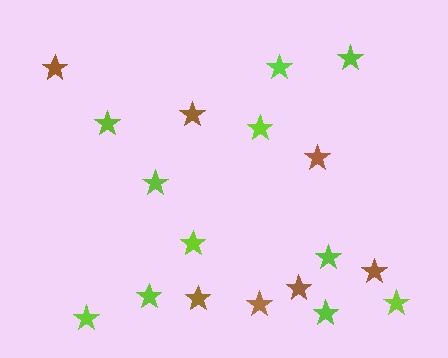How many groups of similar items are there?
There are 2 groups: one group of brown stars (7) and one group of lime stars (11).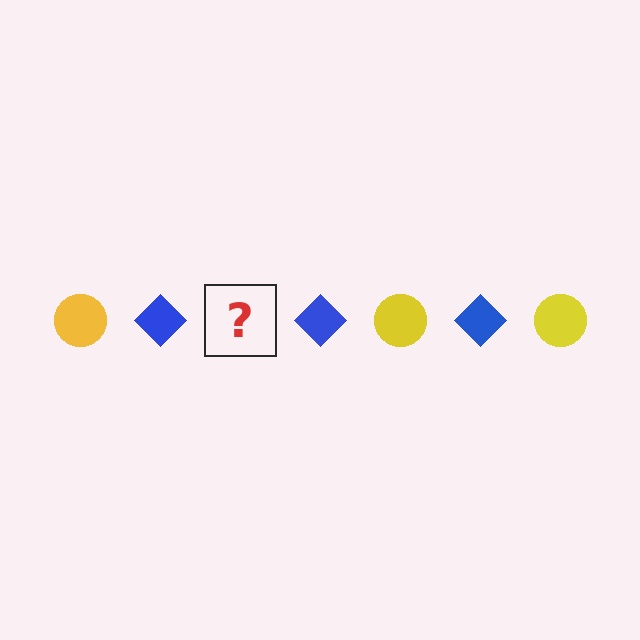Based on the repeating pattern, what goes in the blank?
The blank should be a yellow circle.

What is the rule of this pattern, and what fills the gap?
The rule is that the pattern alternates between yellow circle and blue diamond. The gap should be filled with a yellow circle.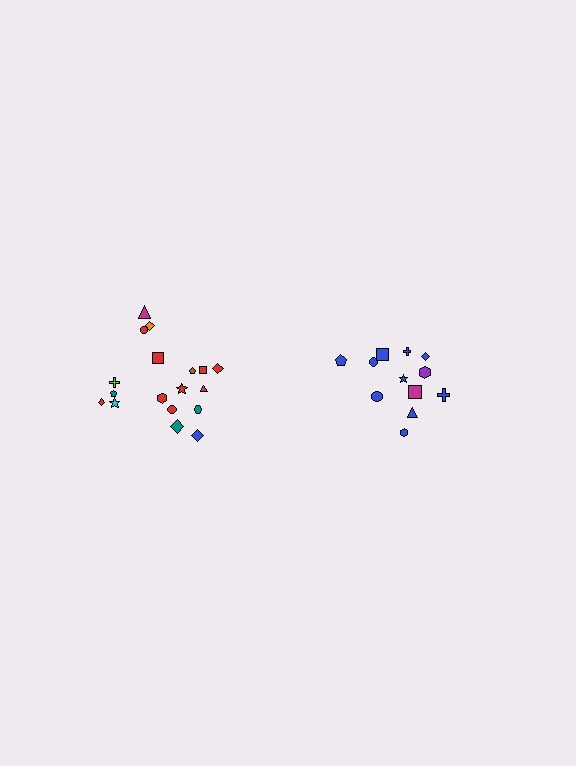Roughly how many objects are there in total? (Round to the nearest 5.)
Roughly 30 objects in total.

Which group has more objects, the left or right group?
The left group.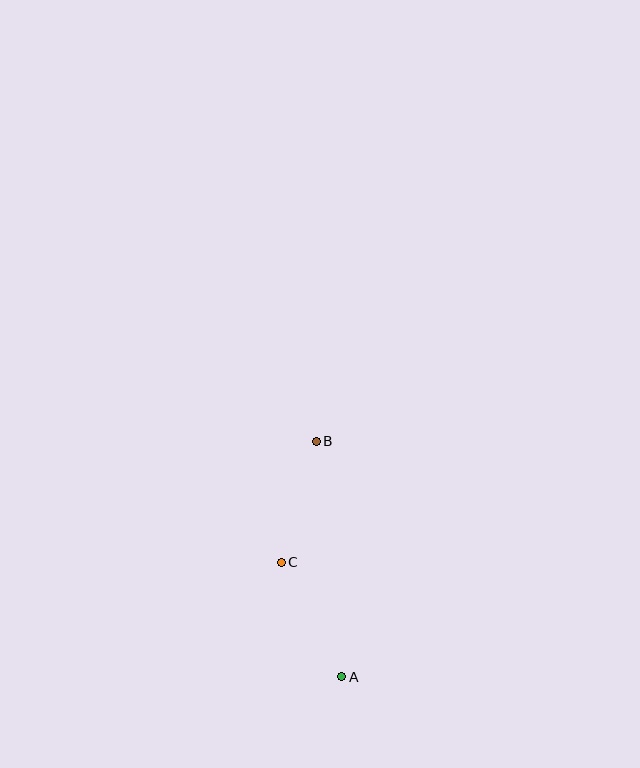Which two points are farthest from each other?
Points A and B are farthest from each other.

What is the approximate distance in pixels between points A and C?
The distance between A and C is approximately 130 pixels.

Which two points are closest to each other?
Points B and C are closest to each other.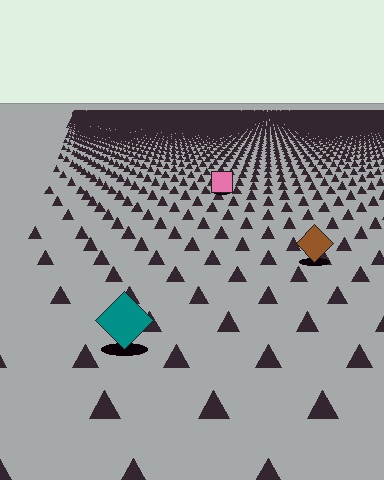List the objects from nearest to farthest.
From nearest to farthest: the teal diamond, the brown diamond, the pink square.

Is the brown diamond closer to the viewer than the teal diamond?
No. The teal diamond is closer — you can tell from the texture gradient: the ground texture is coarser near it.